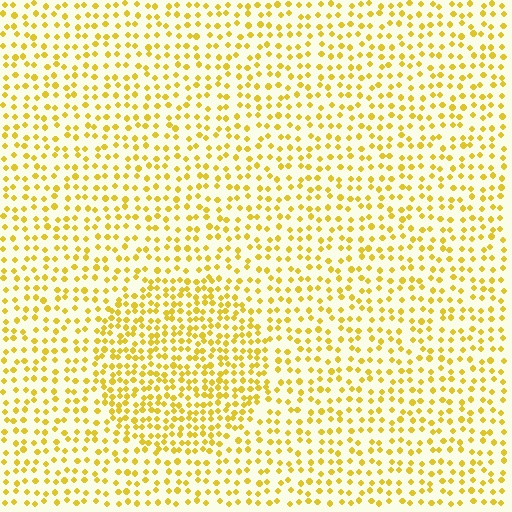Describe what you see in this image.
The image contains small yellow elements arranged at two different densities. A circle-shaped region is visible where the elements are more densely packed than the surrounding area.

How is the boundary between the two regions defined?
The boundary is defined by a change in element density (approximately 1.7x ratio). All elements are the same color, size, and shape.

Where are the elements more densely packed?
The elements are more densely packed inside the circle boundary.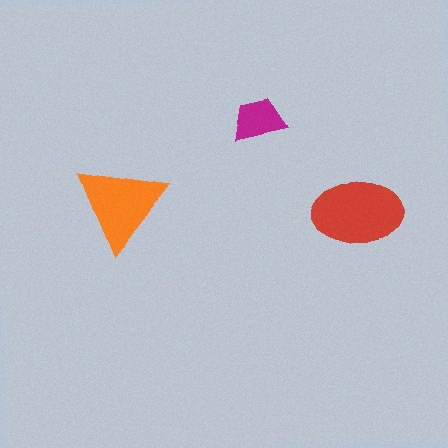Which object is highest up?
The magenta trapezoid is topmost.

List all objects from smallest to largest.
The magenta trapezoid, the orange triangle, the red ellipse.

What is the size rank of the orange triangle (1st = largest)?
2nd.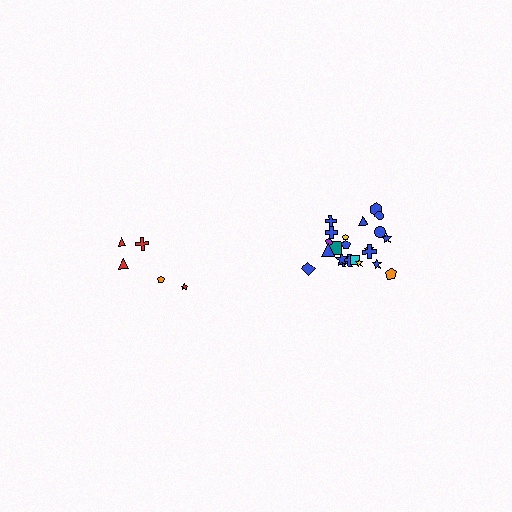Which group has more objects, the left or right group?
The right group.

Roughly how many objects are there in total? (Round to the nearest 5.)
Roughly 25 objects in total.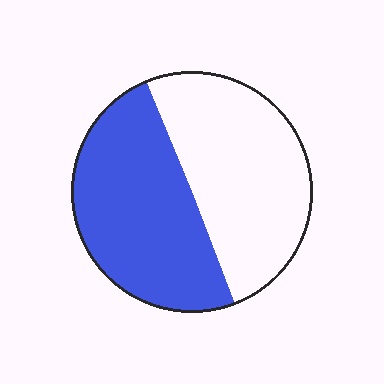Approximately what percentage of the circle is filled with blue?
Approximately 50%.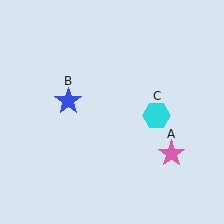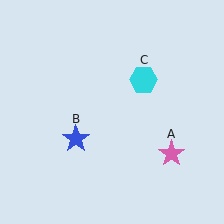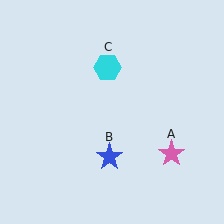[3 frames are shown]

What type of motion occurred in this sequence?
The blue star (object B), cyan hexagon (object C) rotated counterclockwise around the center of the scene.